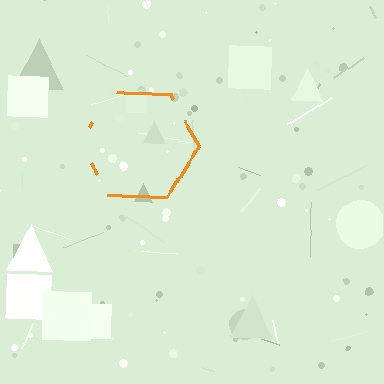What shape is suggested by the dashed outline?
The dashed outline suggests a hexagon.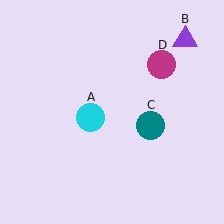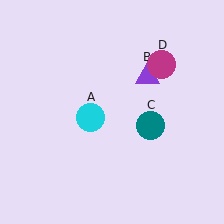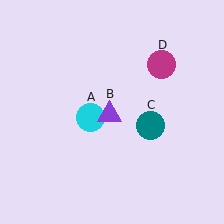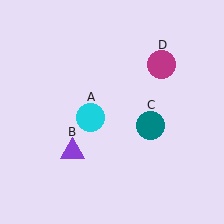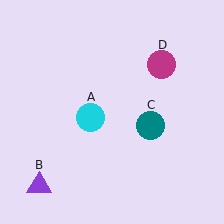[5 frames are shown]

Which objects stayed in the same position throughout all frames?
Cyan circle (object A) and teal circle (object C) and magenta circle (object D) remained stationary.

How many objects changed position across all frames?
1 object changed position: purple triangle (object B).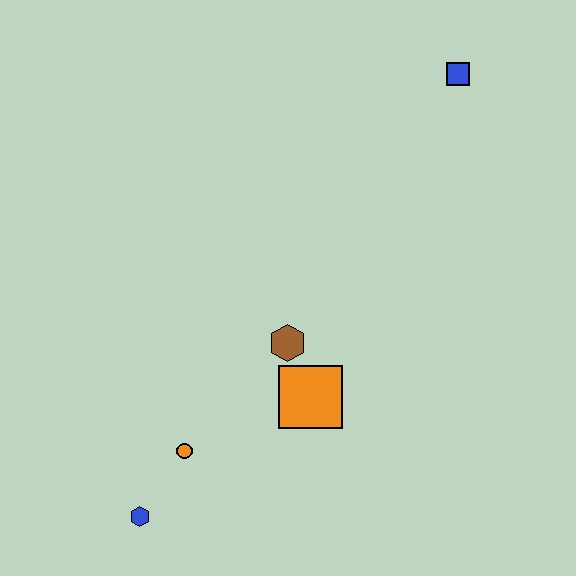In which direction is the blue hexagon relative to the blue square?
The blue hexagon is below the blue square.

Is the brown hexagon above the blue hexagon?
Yes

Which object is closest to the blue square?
The brown hexagon is closest to the blue square.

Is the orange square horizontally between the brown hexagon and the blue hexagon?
No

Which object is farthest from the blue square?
The blue hexagon is farthest from the blue square.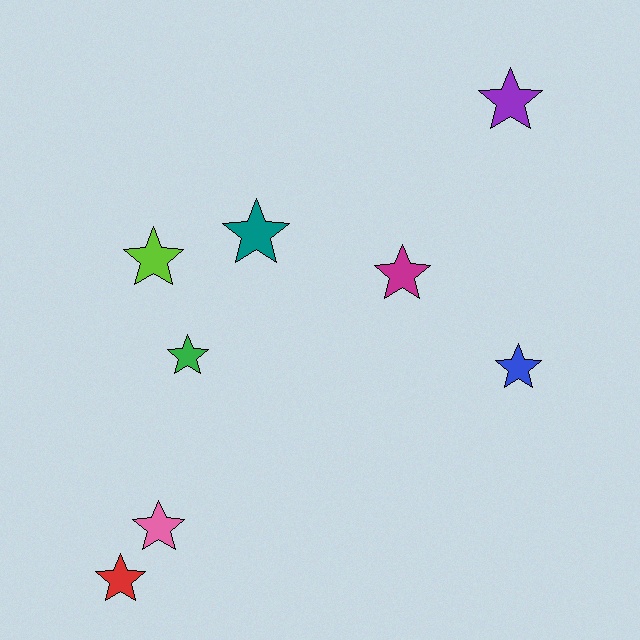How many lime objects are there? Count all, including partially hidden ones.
There is 1 lime object.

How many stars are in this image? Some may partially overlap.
There are 8 stars.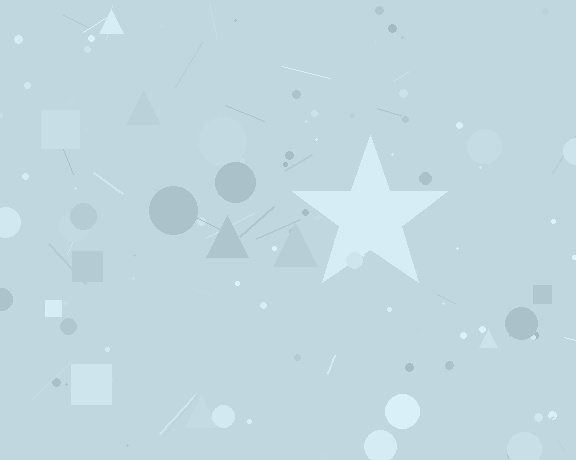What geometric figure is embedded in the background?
A star is embedded in the background.